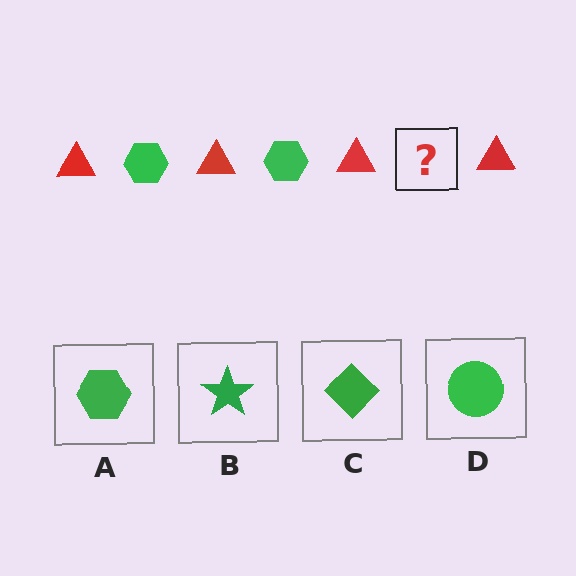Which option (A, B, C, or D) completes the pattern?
A.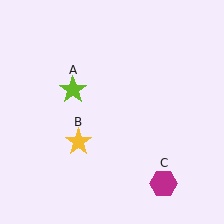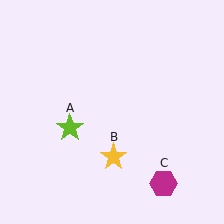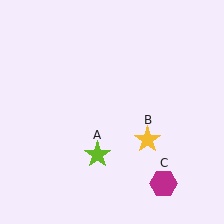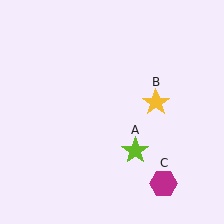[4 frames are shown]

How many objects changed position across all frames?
2 objects changed position: lime star (object A), yellow star (object B).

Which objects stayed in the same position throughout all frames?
Magenta hexagon (object C) remained stationary.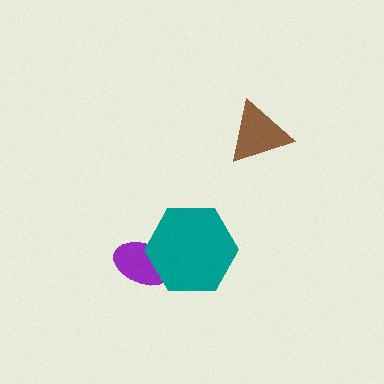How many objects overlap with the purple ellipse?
1 object overlaps with the purple ellipse.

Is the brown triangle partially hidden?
No, no other shape covers it.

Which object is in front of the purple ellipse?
The teal hexagon is in front of the purple ellipse.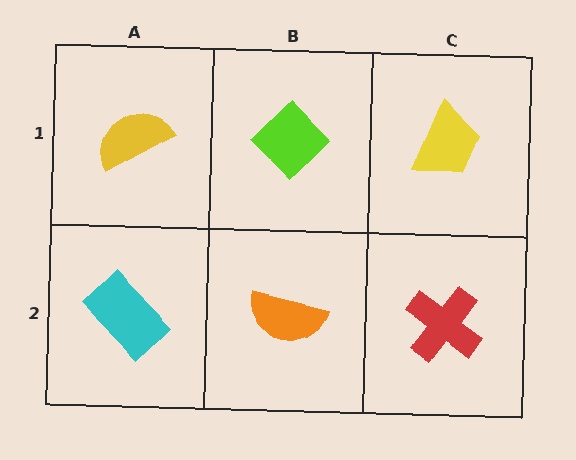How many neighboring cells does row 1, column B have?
3.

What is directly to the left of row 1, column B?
A yellow semicircle.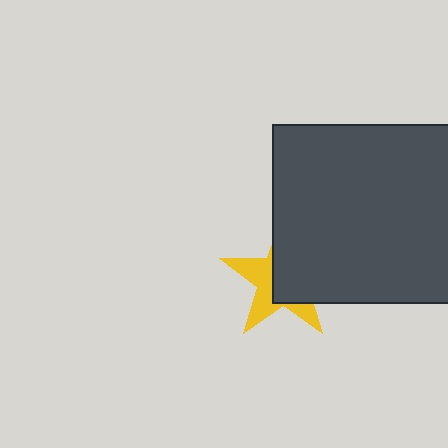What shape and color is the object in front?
The object in front is a dark gray square.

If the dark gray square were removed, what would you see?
You would see the complete yellow star.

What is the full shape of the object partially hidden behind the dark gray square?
The partially hidden object is a yellow star.